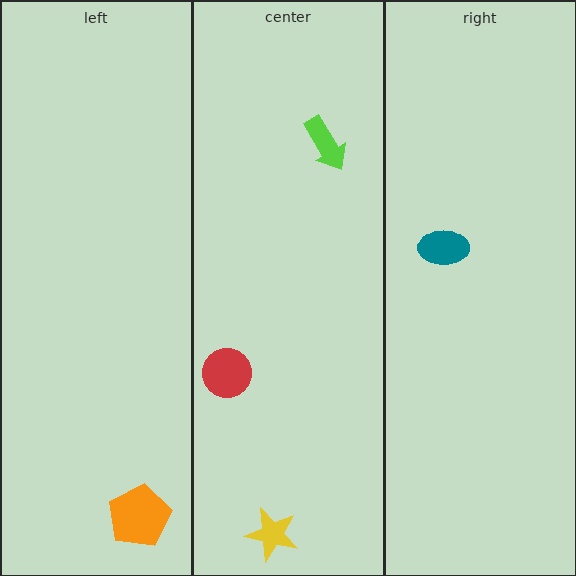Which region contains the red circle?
The center region.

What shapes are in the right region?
The teal ellipse.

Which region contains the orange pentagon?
The left region.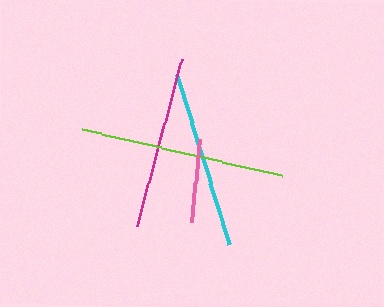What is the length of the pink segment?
The pink segment is approximately 83 pixels long.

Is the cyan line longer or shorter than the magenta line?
The cyan line is longer than the magenta line.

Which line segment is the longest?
The lime line is the longest at approximately 205 pixels.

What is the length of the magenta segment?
The magenta segment is approximately 174 pixels long.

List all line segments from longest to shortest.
From longest to shortest: lime, cyan, magenta, pink.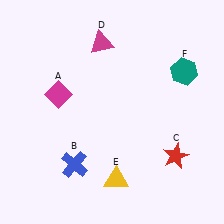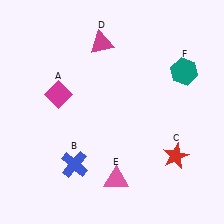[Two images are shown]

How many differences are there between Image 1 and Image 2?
There is 1 difference between the two images.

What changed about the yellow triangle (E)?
In Image 1, E is yellow. In Image 2, it changed to pink.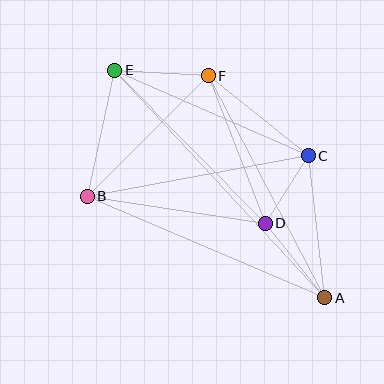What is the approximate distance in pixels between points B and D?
The distance between B and D is approximately 180 pixels.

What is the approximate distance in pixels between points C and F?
The distance between C and F is approximately 128 pixels.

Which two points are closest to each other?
Points C and D are closest to each other.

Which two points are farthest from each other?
Points A and E are farthest from each other.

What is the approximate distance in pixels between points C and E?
The distance between C and E is approximately 212 pixels.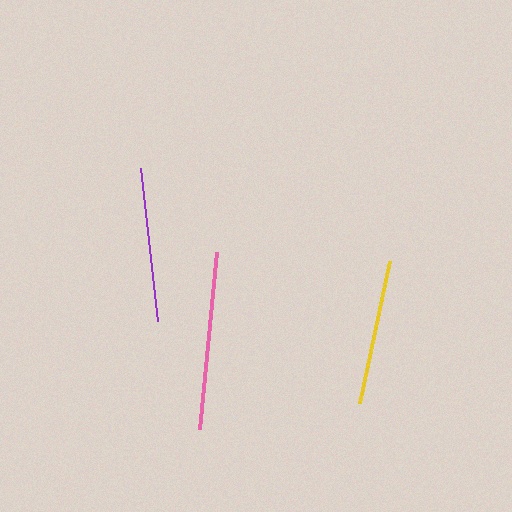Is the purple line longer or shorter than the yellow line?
The purple line is longer than the yellow line.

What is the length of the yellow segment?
The yellow segment is approximately 146 pixels long.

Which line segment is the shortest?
The yellow line is the shortest at approximately 146 pixels.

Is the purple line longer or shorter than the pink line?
The pink line is longer than the purple line.